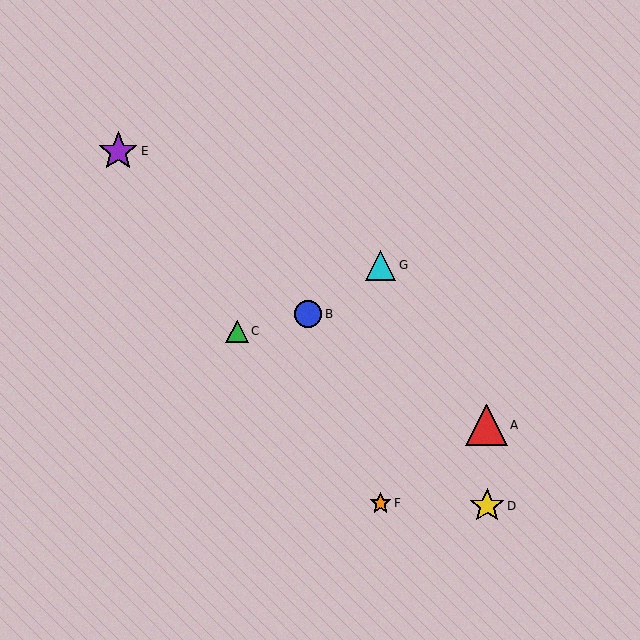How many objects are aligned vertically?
2 objects (F, G) are aligned vertically.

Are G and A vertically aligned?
No, G is at x≈380 and A is at x≈487.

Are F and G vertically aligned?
Yes, both are at x≈380.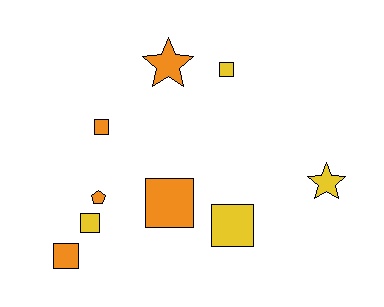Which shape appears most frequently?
Square, with 6 objects.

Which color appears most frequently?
Orange, with 5 objects.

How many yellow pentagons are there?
There are no yellow pentagons.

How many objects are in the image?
There are 9 objects.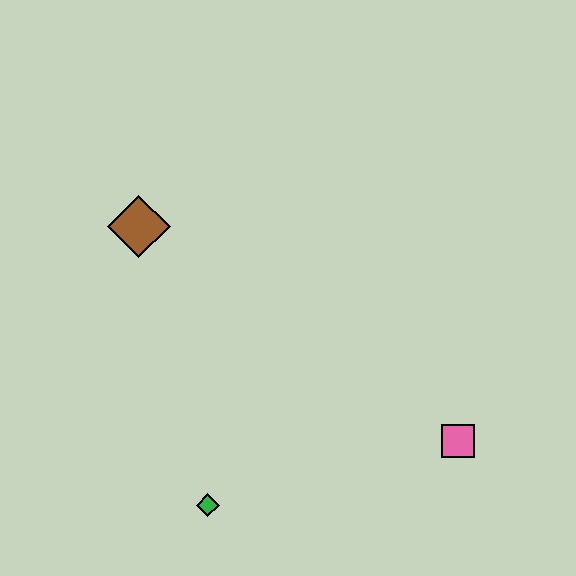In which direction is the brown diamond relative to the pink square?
The brown diamond is to the left of the pink square.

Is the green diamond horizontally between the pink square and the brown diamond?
Yes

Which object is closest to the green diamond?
The pink square is closest to the green diamond.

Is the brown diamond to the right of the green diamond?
No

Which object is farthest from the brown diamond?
The pink square is farthest from the brown diamond.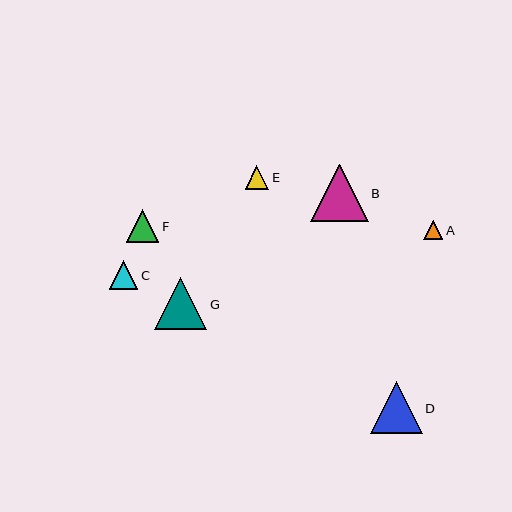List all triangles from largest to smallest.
From largest to smallest: B, G, D, F, C, E, A.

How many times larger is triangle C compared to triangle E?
Triangle C is approximately 1.2 times the size of triangle E.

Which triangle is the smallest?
Triangle A is the smallest with a size of approximately 19 pixels.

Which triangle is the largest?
Triangle B is the largest with a size of approximately 58 pixels.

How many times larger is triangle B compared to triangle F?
Triangle B is approximately 1.8 times the size of triangle F.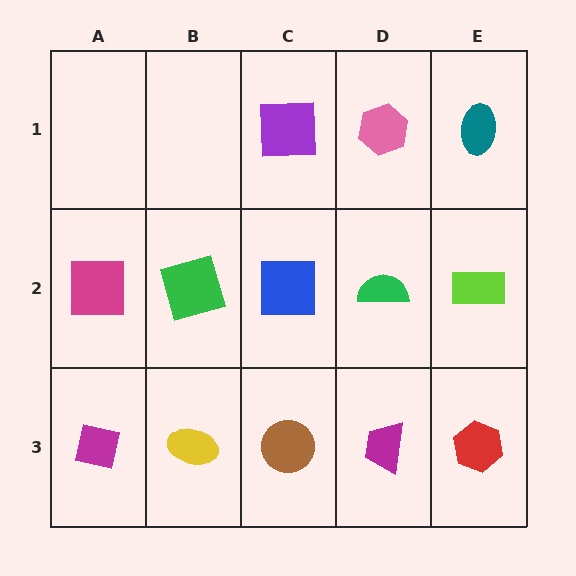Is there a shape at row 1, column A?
No, that cell is empty.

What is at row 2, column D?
A green semicircle.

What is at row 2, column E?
A lime rectangle.